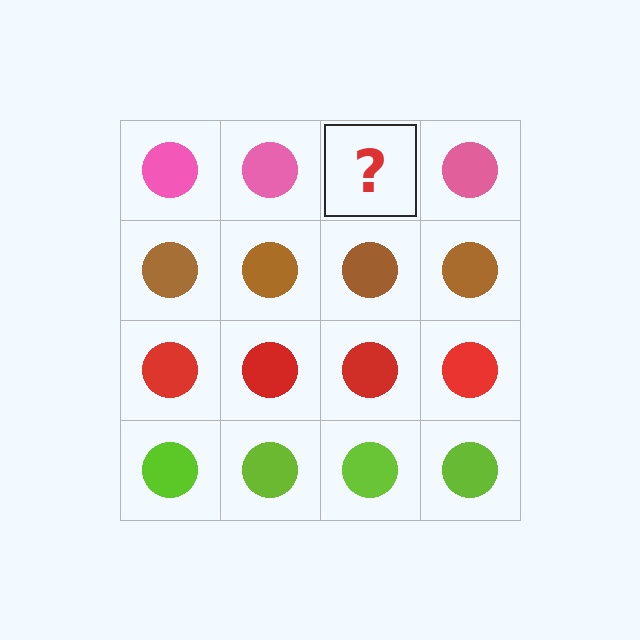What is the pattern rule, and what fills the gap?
The rule is that each row has a consistent color. The gap should be filled with a pink circle.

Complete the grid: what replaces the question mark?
The question mark should be replaced with a pink circle.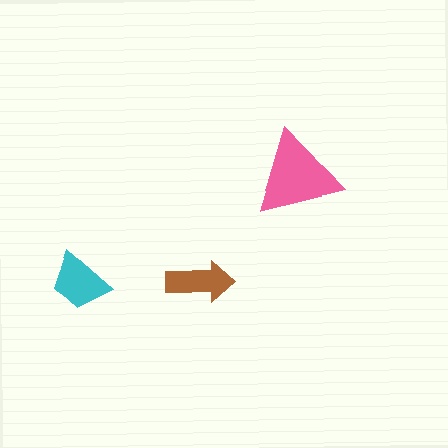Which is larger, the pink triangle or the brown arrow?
The pink triangle.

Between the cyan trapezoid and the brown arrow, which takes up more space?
The cyan trapezoid.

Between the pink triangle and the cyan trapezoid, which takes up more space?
The pink triangle.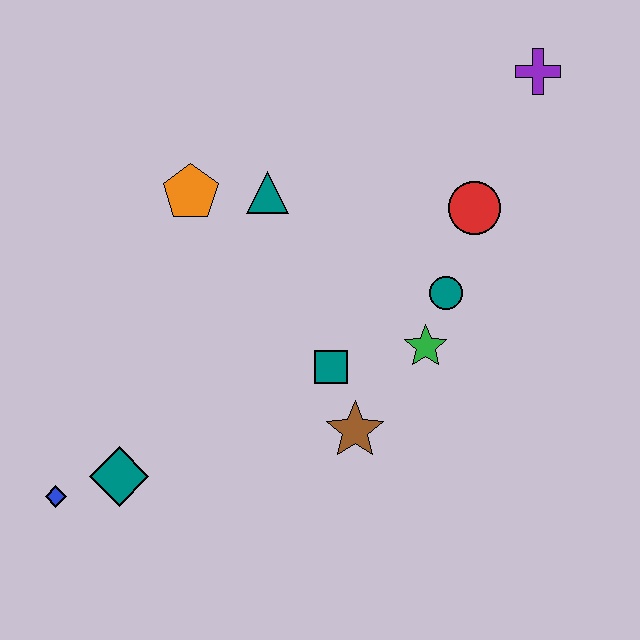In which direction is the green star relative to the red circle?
The green star is below the red circle.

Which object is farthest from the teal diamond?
The purple cross is farthest from the teal diamond.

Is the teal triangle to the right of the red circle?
No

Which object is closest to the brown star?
The teal square is closest to the brown star.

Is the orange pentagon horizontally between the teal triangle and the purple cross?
No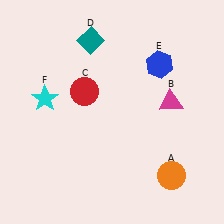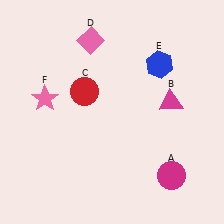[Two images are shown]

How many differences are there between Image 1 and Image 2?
There are 3 differences between the two images.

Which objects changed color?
A changed from orange to magenta. D changed from teal to pink. F changed from cyan to pink.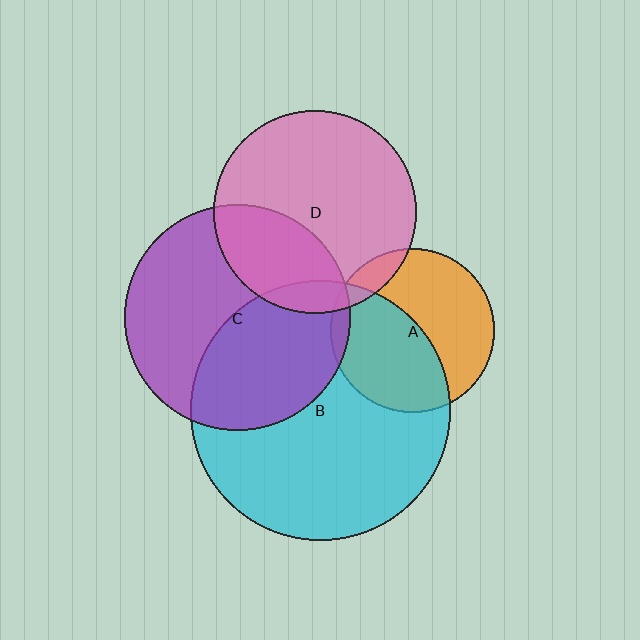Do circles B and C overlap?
Yes.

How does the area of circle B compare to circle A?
Approximately 2.5 times.